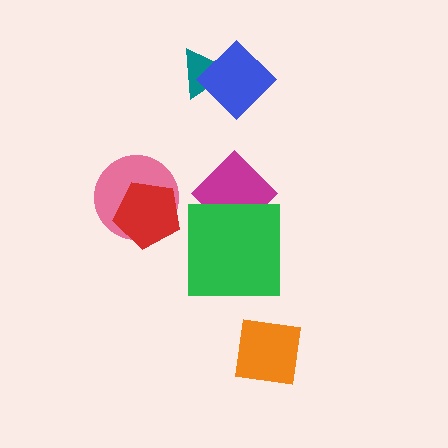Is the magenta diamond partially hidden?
Yes, it is partially covered by another shape.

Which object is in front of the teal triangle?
The blue diamond is in front of the teal triangle.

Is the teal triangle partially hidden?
Yes, it is partially covered by another shape.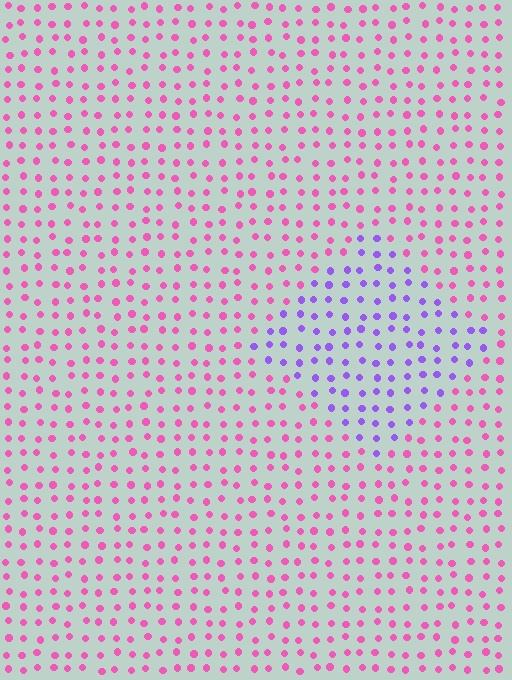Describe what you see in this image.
The image is filled with small pink elements in a uniform arrangement. A diamond-shaped region is visible where the elements are tinted to a slightly different hue, forming a subtle color boundary.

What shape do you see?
I see a diamond.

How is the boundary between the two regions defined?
The boundary is defined purely by a slight shift in hue (about 57 degrees). Spacing, size, and orientation are identical on both sides.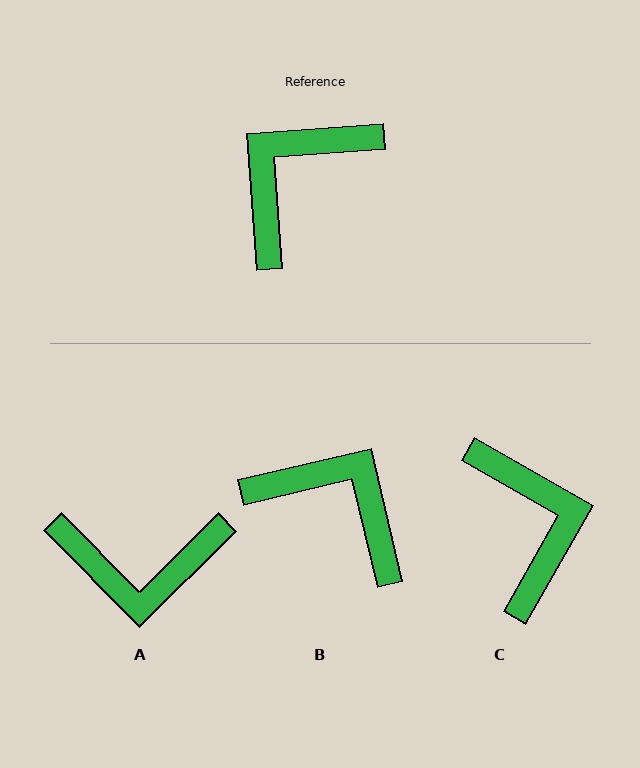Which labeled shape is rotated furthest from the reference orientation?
A, about 131 degrees away.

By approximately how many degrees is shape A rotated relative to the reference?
Approximately 131 degrees counter-clockwise.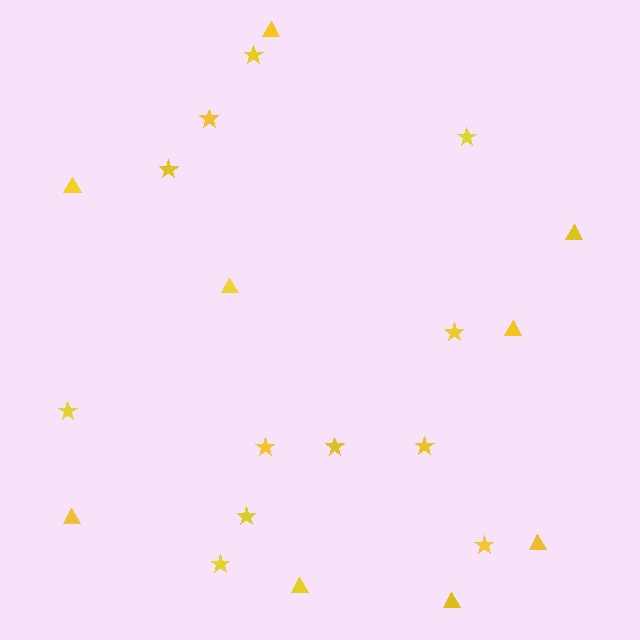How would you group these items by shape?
There are 2 groups: one group of stars (12) and one group of triangles (9).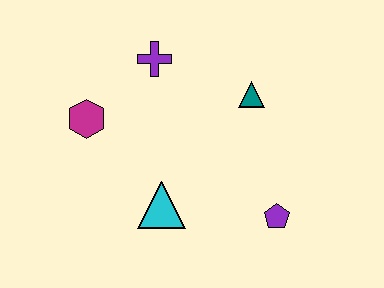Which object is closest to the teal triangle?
The purple cross is closest to the teal triangle.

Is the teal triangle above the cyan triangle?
Yes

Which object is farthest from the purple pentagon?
The magenta hexagon is farthest from the purple pentagon.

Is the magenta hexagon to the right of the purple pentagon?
No